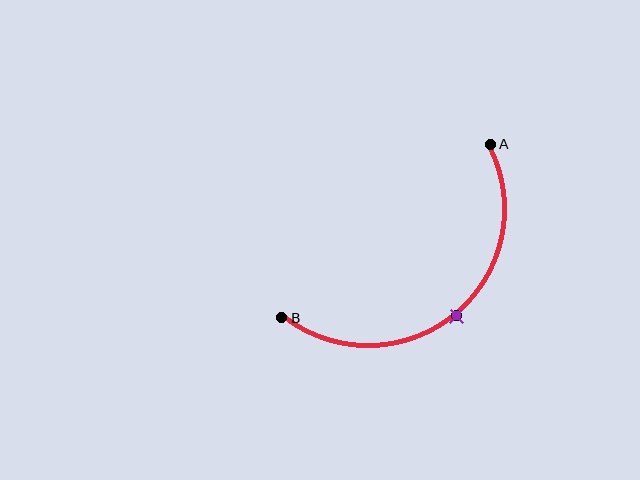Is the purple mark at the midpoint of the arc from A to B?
Yes. The purple mark lies on the arc at equal arc-length from both A and B — it is the arc midpoint.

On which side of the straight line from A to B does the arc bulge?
The arc bulges below and to the right of the straight line connecting A and B.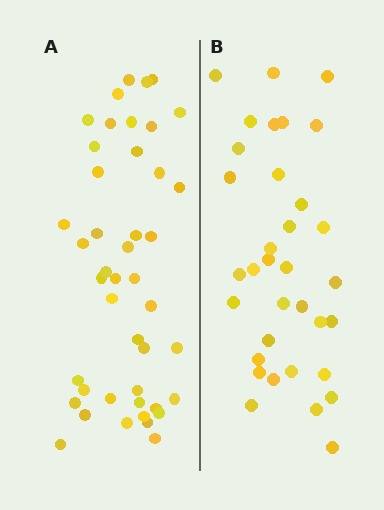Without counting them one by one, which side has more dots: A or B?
Region A (the left region) has more dots.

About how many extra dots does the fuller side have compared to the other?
Region A has roughly 10 or so more dots than region B.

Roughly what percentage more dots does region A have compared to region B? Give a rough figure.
About 30% more.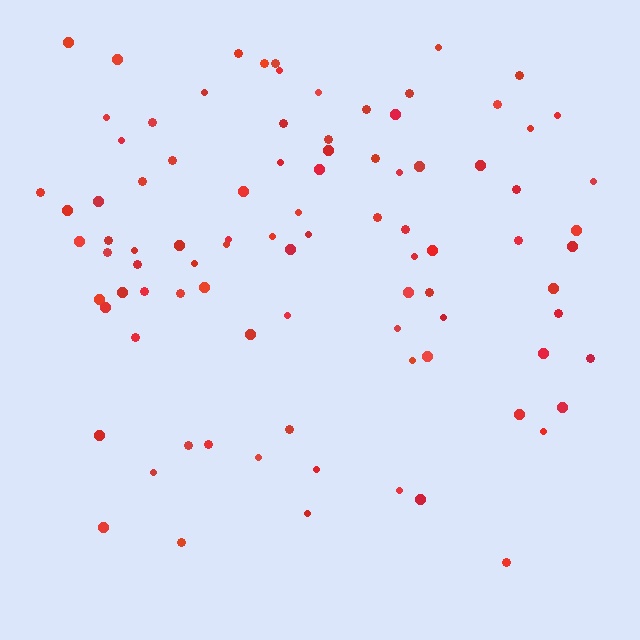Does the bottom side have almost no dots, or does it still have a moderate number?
Still a moderate number, just noticeably fewer than the top.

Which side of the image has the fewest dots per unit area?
The bottom.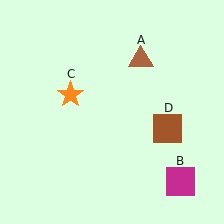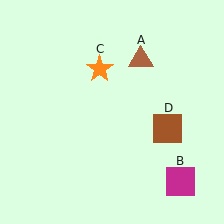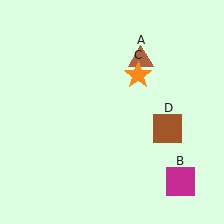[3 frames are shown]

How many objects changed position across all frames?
1 object changed position: orange star (object C).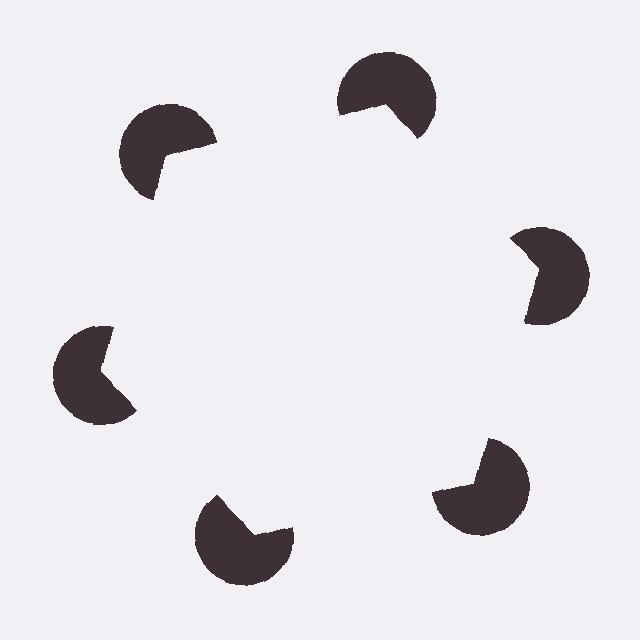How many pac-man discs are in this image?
There are 6 — one at each vertex of the illusory hexagon.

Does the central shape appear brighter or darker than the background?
It typically appears slightly brighter than the background, even though no actual brightness change is drawn.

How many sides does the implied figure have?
6 sides.